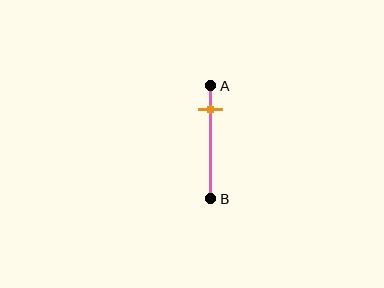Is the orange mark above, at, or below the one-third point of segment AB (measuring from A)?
The orange mark is above the one-third point of segment AB.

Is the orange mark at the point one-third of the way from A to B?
No, the mark is at about 20% from A, not at the 33% one-third point.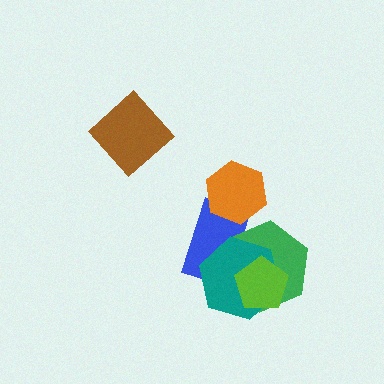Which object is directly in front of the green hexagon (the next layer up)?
The teal hexagon is directly in front of the green hexagon.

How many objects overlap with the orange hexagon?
1 object overlaps with the orange hexagon.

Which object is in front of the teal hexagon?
The lime pentagon is in front of the teal hexagon.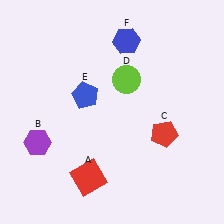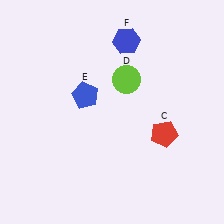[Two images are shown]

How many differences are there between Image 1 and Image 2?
There are 2 differences between the two images.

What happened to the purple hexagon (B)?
The purple hexagon (B) was removed in Image 2. It was in the bottom-left area of Image 1.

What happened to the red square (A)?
The red square (A) was removed in Image 2. It was in the bottom-left area of Image 1.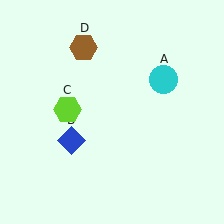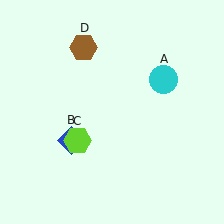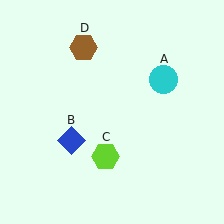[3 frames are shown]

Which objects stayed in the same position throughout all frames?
Cyan circle (object A) and blue diamond (object B) and brown hexagon (object D) remained stationary.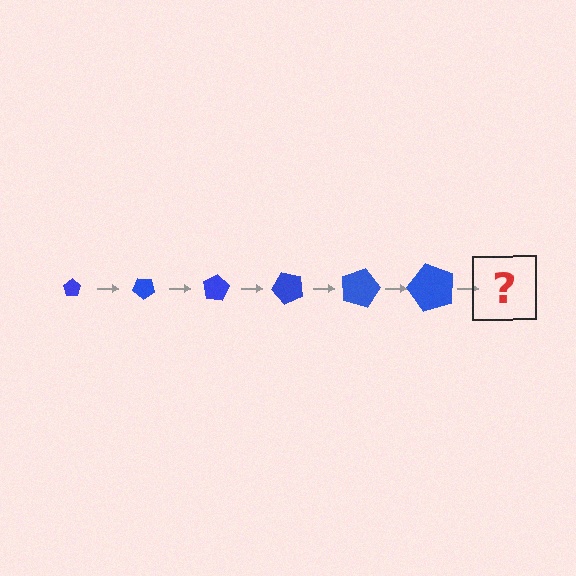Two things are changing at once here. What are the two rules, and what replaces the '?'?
The two rules are that the pentagon grows larger each step and it rotates 40 degrees each step. The '?' should be a pentagon, larger than the previous one and rotated 240 degrees from the start.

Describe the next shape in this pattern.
It should be a pentagon, larger than the previous one and rotated 240 degrees from the start.